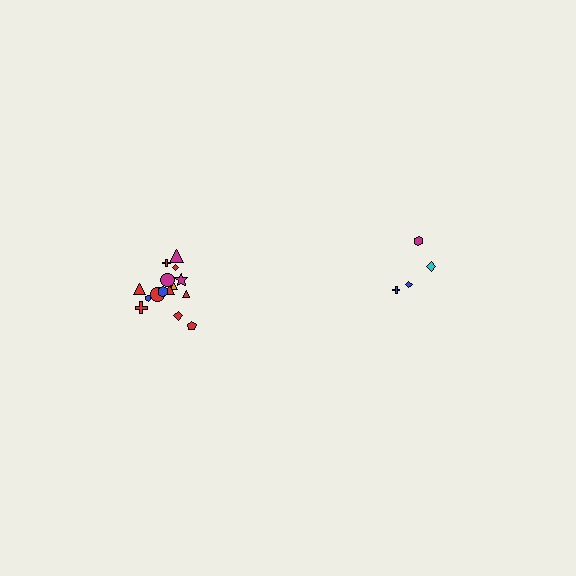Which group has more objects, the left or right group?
The left group.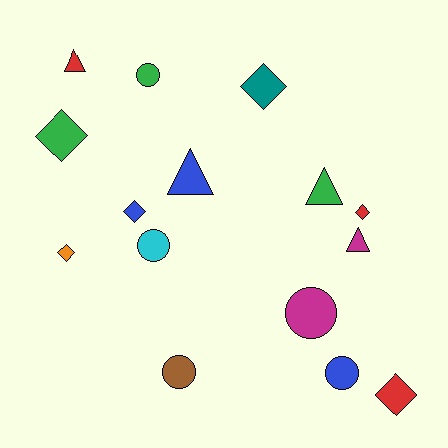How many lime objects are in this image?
There are no lime objects.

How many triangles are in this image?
There are 4 triangles.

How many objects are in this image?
There are 15 objects.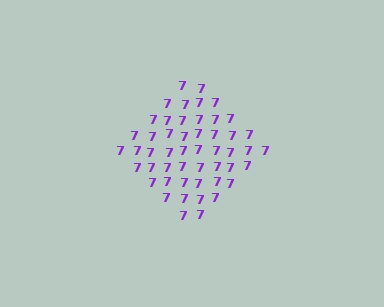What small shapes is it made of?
It is made of small digit 7's.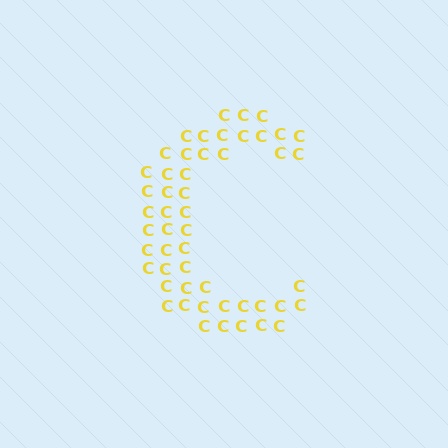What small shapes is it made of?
It is made of small letter C's.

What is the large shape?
The large shape is the letter C.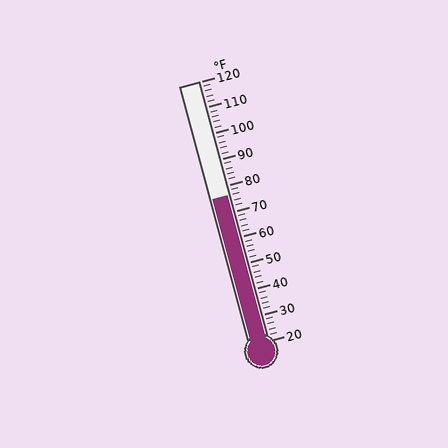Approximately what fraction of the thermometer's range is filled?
The thermometer is filled to approximately 55% of its range.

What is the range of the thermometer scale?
The thermometer scale ranges from 20°F to 120°F.